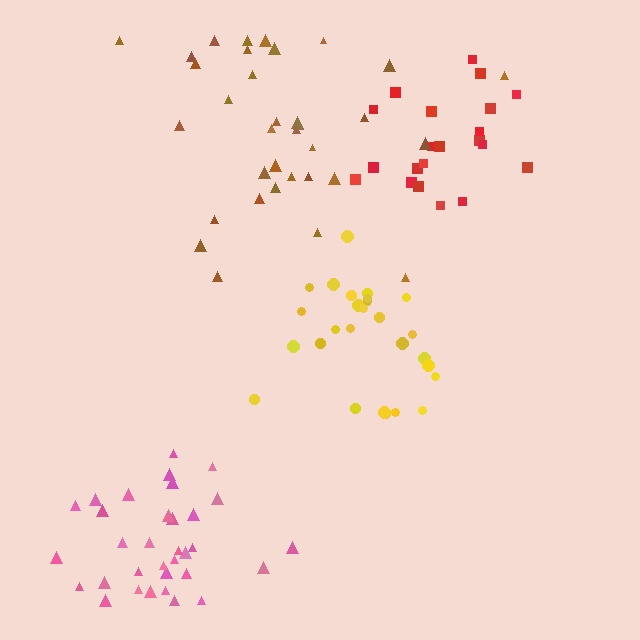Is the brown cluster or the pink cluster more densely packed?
Pink.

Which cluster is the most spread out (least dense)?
Brown.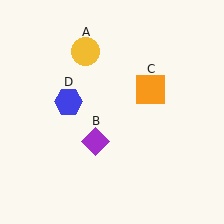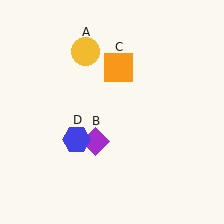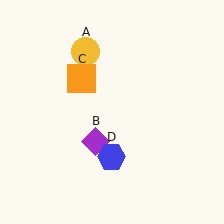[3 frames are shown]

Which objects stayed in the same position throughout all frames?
Yellow circle (object A) and purple diamond (object B) remained stationary.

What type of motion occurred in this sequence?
The orange square (object C), blue hexagon (object D) rotated counterclockwise around the center of the scene.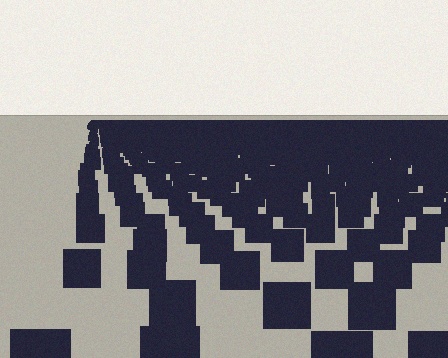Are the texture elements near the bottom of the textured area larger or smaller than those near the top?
Larger. Near the bottom, elements are closer to the viewer and appear at a bigger on-screen size.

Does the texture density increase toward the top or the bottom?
Density increases toward the top.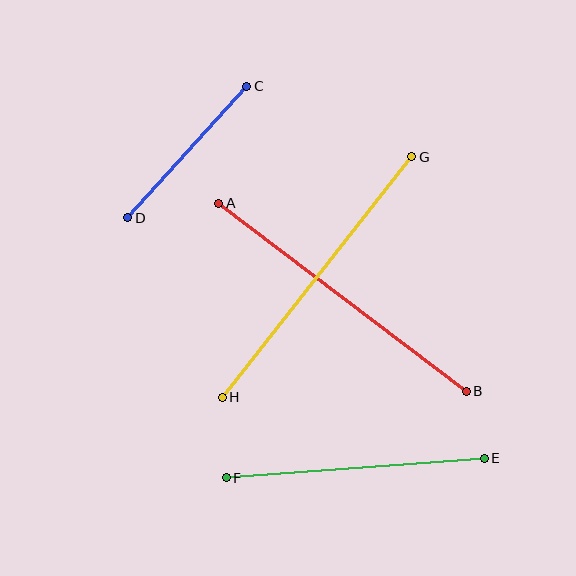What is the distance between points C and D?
The distance is approximately 177 pixels.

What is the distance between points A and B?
The distance is approximately 311 pixels.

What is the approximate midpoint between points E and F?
The midpoint is at approximately (355, 468) pixels.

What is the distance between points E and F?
The distance is approximately 259 pixels.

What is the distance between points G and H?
The distance is approximately 306 pixels.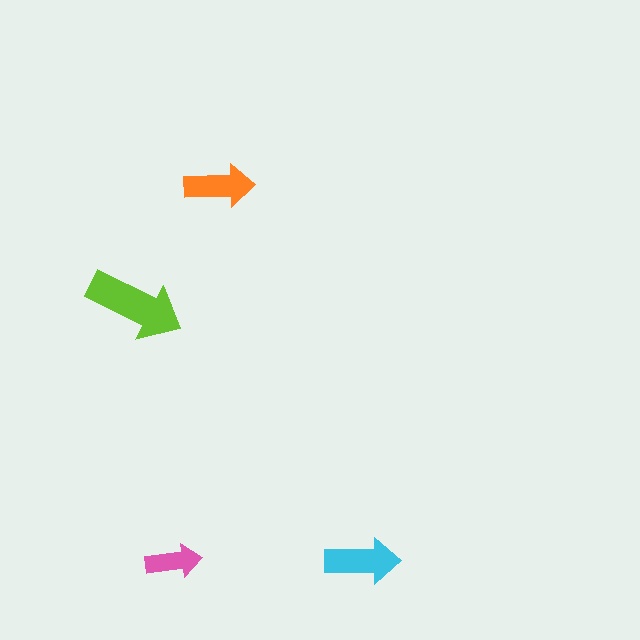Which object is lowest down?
The pink arrow is bottommost.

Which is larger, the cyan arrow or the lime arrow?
The lime one.